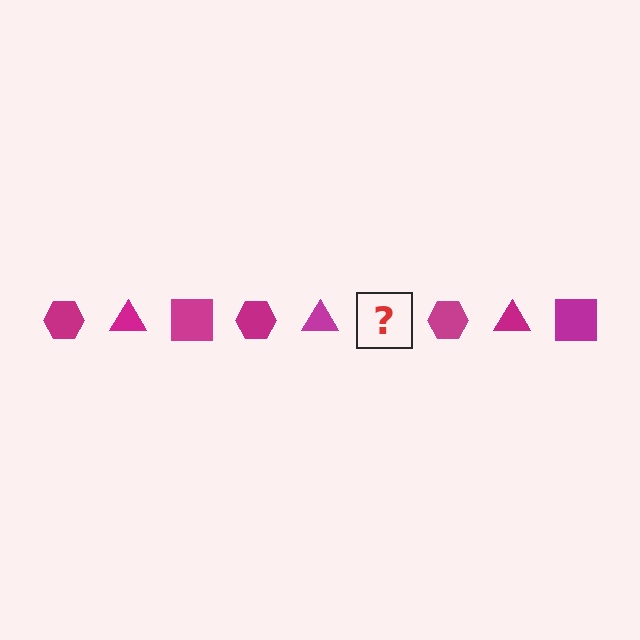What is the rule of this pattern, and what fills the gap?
The rule is that the pattern cycles through hexagon, triangle, square shapes in magenta. The gap should be filled with a magenta square.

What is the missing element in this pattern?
The missing element is a magenta square.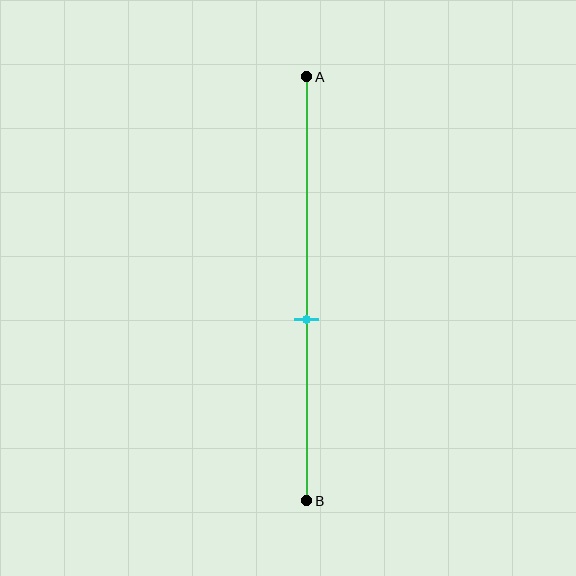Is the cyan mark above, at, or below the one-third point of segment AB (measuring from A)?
The cyan mark is below the one-third point of segment AB.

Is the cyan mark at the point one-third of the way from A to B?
No, the mark is at about 55% from A, not at the 33% one-third point.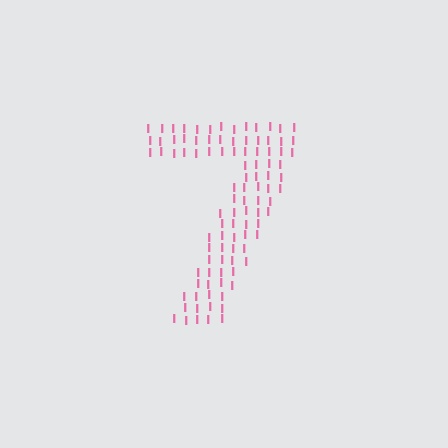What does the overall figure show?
The overall figure shows the digit 7.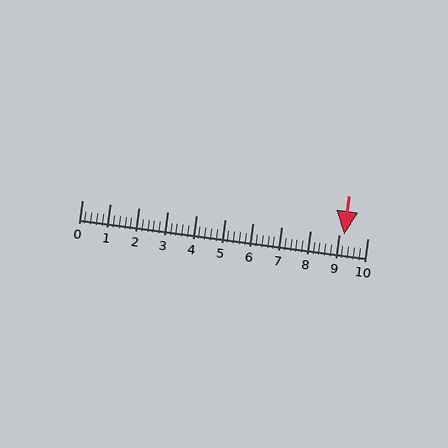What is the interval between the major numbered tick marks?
The major tick marks are spaced 1 units apart.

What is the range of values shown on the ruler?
The ruler shows values from 0 to 10.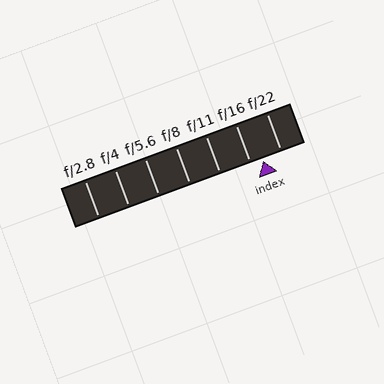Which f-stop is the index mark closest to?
The index mark is closest to f/16.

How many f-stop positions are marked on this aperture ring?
There are 7 f-stop positions marked.